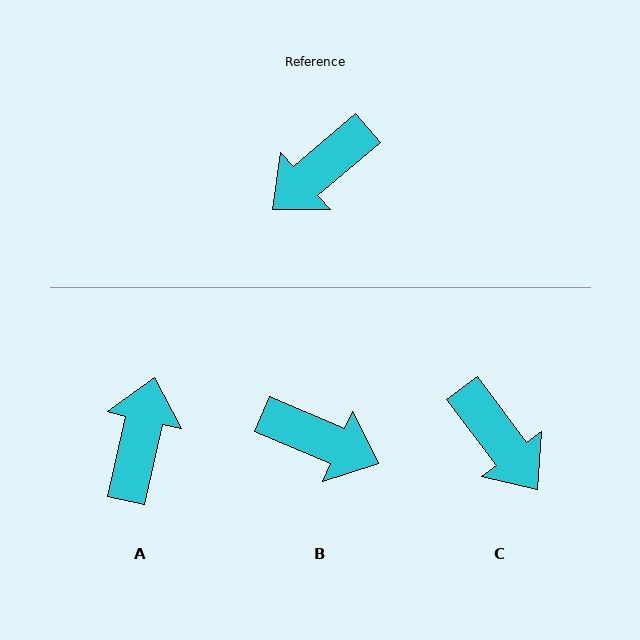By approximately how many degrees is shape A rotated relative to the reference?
Approximately 143 degrees clockwise.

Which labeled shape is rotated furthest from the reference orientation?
A, about 143 degrees away.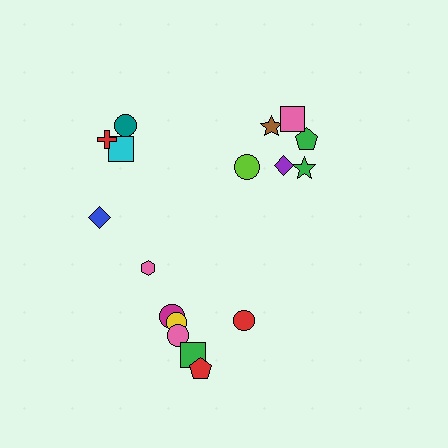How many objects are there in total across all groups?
There are 17 objects.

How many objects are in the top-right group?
There are 6 objects.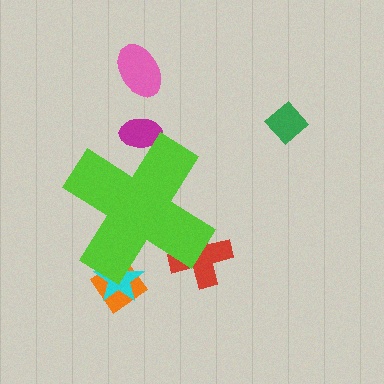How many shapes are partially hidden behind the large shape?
4 shapes are partially hidden.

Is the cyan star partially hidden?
Yes, the cyan star is partially hidden behind the lime cross.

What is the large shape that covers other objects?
A lime cross.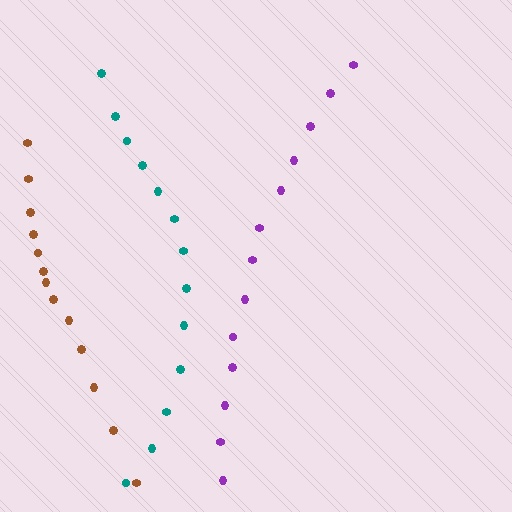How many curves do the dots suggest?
There are 3 distinct paths.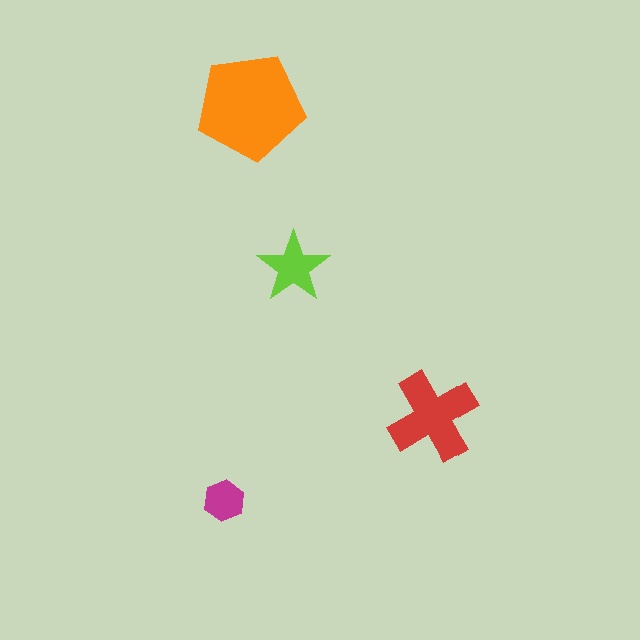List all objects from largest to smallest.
The orange pentagon, the red cross, the lime star, the magenta hexagon.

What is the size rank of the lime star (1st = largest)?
3rd.